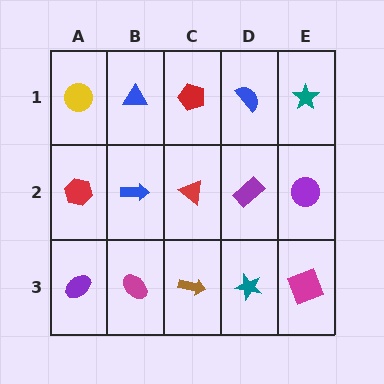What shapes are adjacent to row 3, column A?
A red hexagon (row 2, column A), a magenta ellipse (row 3, column B).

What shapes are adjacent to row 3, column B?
A blue arrow (row 2, column B), a purple ellipse (row 3, column A), a brown arrow (row 3, column C).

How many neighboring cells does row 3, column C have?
3.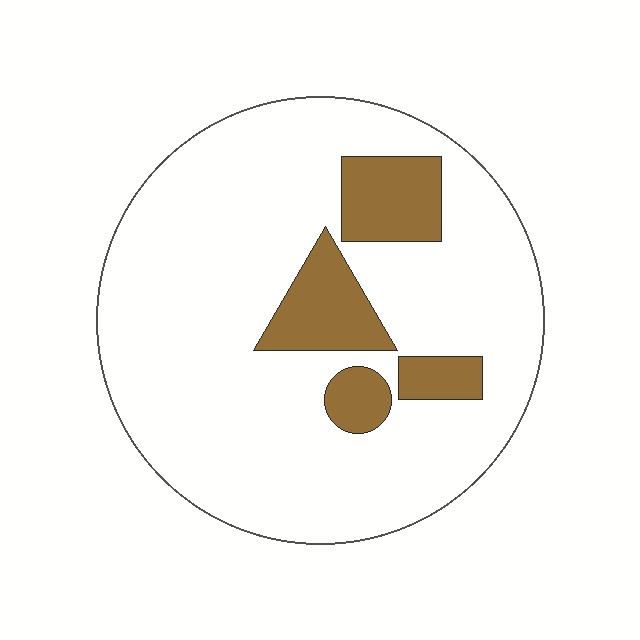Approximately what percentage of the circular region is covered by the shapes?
Approximately 15%.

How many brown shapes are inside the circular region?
4.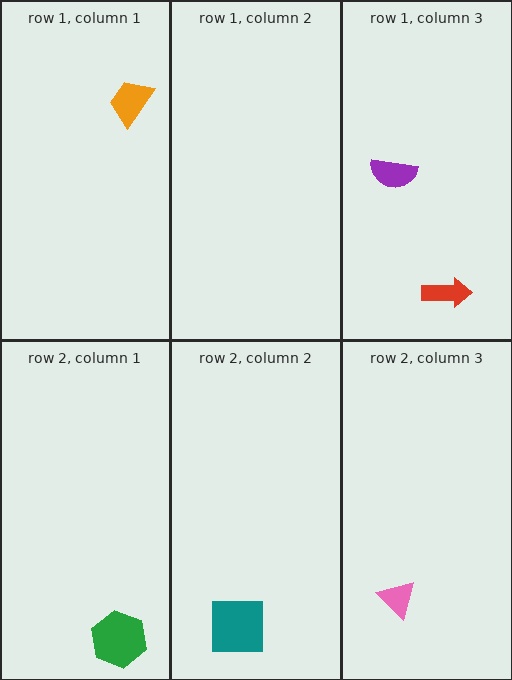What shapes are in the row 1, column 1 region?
The orange trapezoid.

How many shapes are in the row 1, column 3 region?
2.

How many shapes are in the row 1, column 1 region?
1.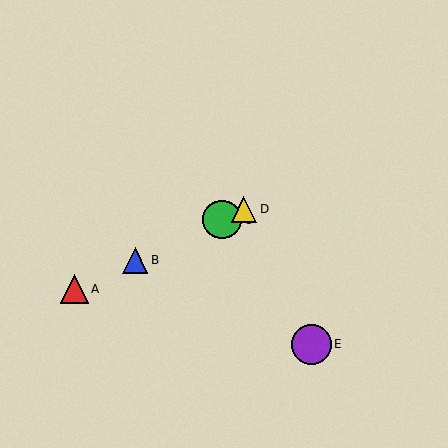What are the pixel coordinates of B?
Object B is at (135, 260).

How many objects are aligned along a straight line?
4 objects (A, B, C, D) are aligned along a straight line.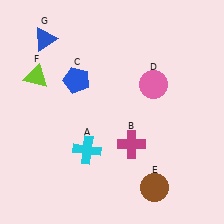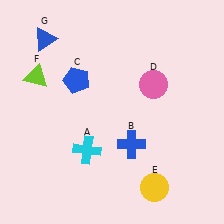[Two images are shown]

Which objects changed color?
B changed from magenta to blue. E changed from brown to yellow.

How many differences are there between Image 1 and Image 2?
There are 2 differences between the two images.